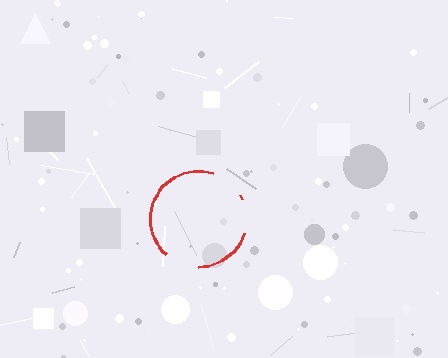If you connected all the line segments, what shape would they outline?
They would outline a circle.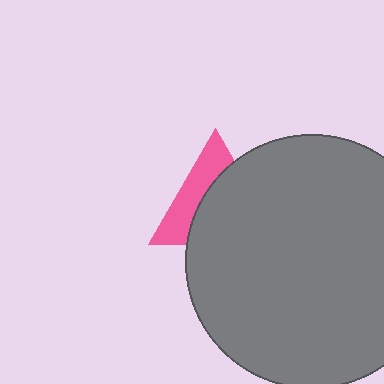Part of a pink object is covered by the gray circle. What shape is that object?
It is a triangle.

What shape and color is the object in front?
The object in front is a gray circle.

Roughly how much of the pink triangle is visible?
A small part of it is visible (roughly 40%).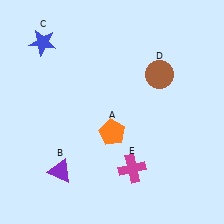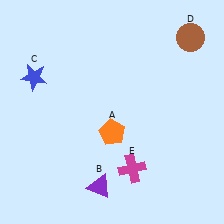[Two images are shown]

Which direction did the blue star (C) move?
The blue star (C) moved down.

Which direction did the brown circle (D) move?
The brown circle (D) moved up.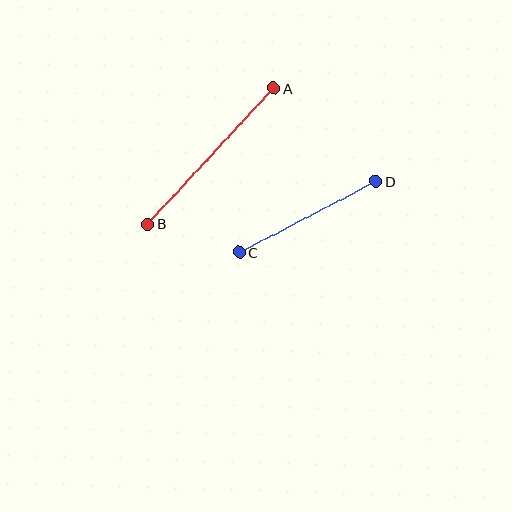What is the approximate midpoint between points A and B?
The midpoint is at approximately (211, 156) pixels.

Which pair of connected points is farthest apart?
Points A and B are farthest apart.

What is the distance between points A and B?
The distance is approximately 185 pixels.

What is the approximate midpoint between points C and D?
The midpoint is at approximately (308, 217) pixels.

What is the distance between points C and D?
The distance is approximately 154 pixels.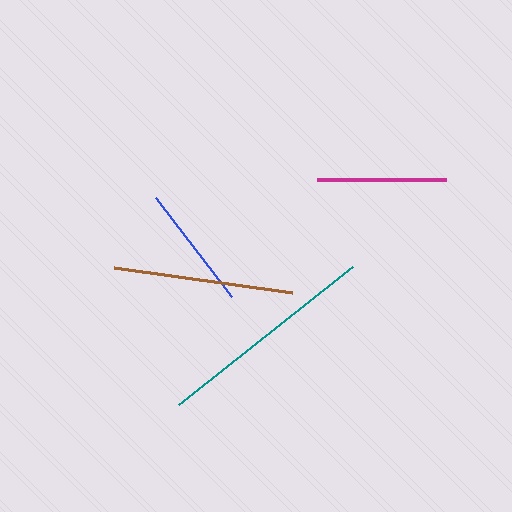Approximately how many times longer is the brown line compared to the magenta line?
The brown line is approximately 1.4 times the length of the magenta line.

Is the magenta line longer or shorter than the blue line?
The magenta line is longer than the blue line.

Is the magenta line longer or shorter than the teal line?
The teal line is longer than the magenta line.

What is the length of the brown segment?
The brown segment is approximately 180 pixels long.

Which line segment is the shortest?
The blue line is the shortest at approximately 125 pixels.